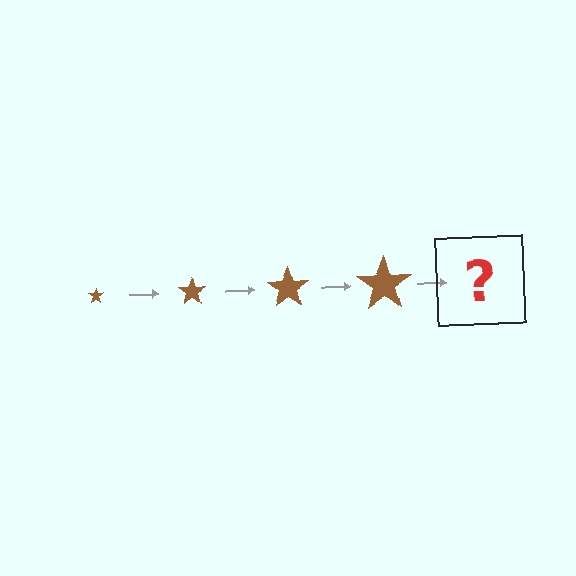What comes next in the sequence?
The next element should be a brown star, larger than the previous one.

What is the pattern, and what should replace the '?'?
The pattern is that the star gets progressively larger each step. The '?' should be a brown star, larger than the previous one.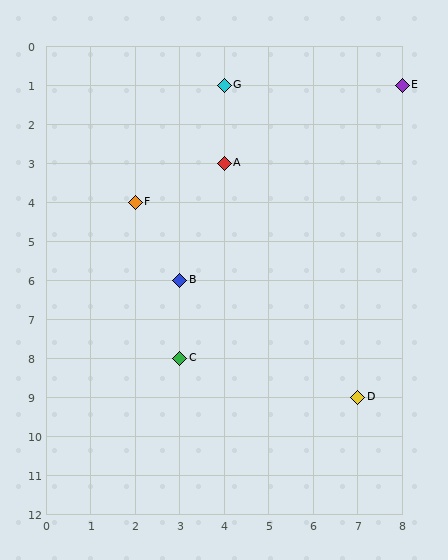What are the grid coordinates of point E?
Point E is at grid coordinates (8, 1).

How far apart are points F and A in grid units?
Points F and A are 2 columns and 1 row apart (about 2.2 grid units diagonally).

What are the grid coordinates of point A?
Point A is at grid coordinates (4, 3).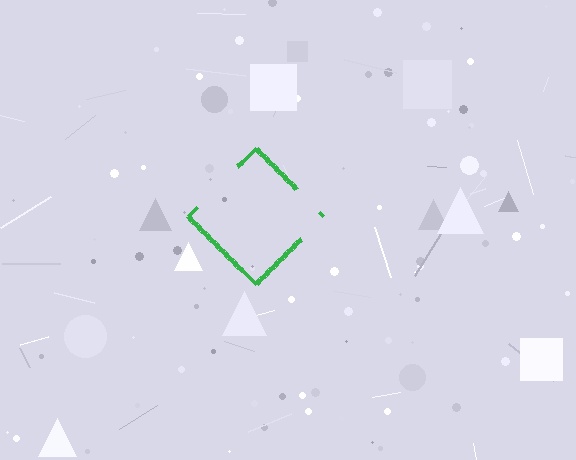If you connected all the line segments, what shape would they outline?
They would outline a diamond.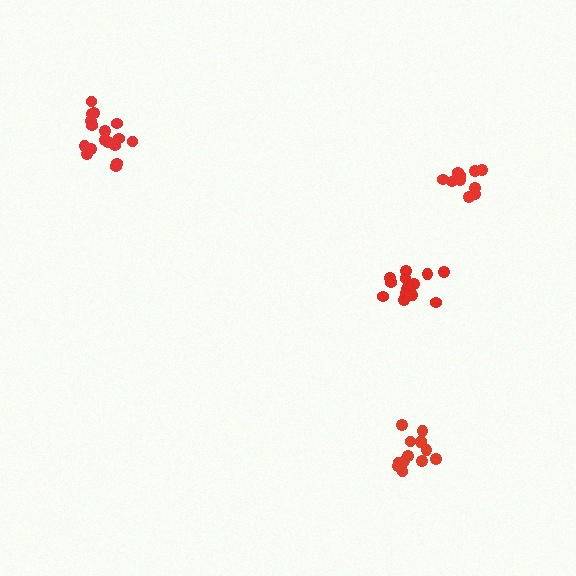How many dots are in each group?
Group 1: 13 dots, Group 2: 11 dots, Group 3: 17 dots, Group 4: 14 dots (55 total).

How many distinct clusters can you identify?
There are 4 distinct clusters.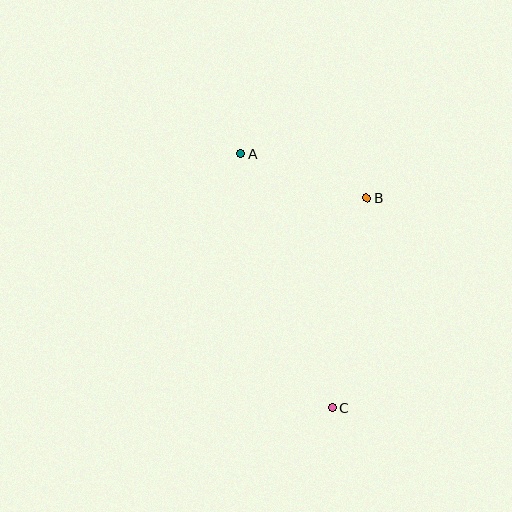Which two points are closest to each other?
Points A and B are closest to each other.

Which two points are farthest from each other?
Points A and C are farthest from each other.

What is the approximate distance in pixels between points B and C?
The distance between B and C is approximately 213 pixels.